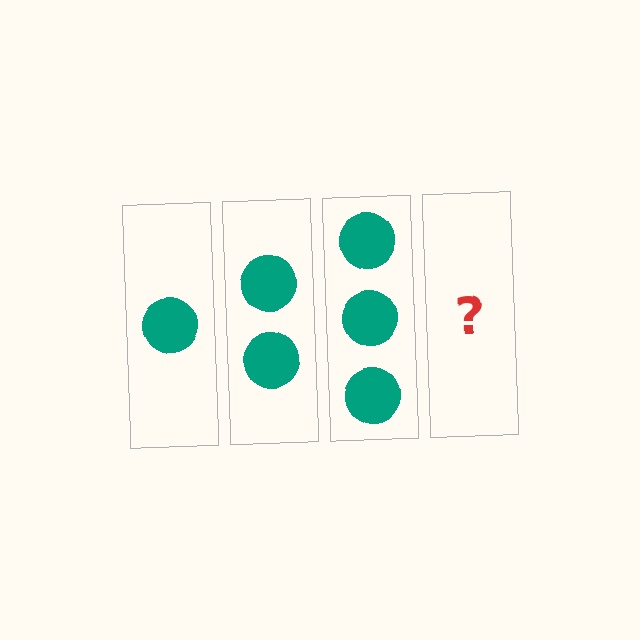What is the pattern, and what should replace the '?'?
The pattern is that each step adds one more circle. The '?' should be 4 circles.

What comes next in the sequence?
The next element should be 4 circles.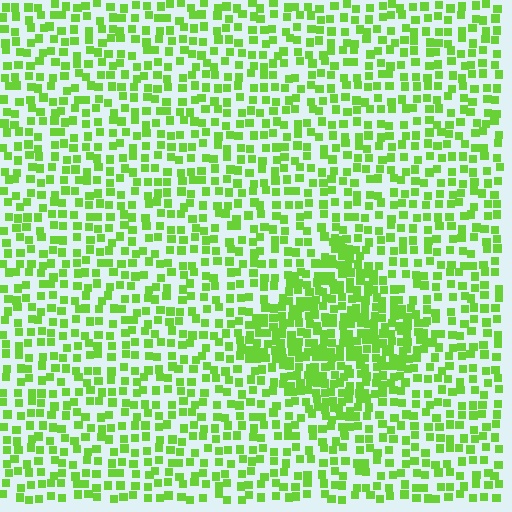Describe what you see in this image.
The image contains small lime elements arranged at two different densities. A diamond-shaped region is visible where the elements are more densely packed than the surrounding area.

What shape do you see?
I see a diamond.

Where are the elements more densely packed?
The elements are more densely packed inside the diamond boundary.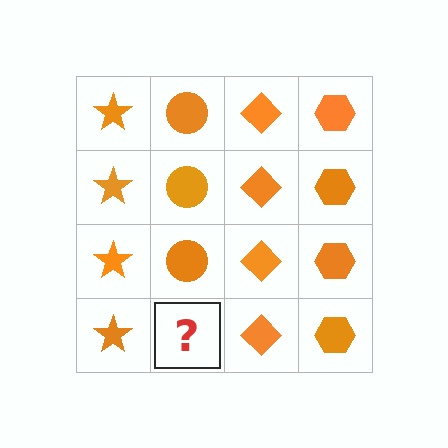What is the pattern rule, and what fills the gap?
The rule is that each column has a consistent shape. The gap should be filled with an orange circle.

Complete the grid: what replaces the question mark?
The question mark should be replaced with an orange circle.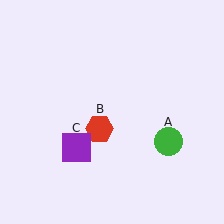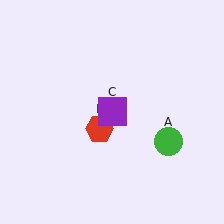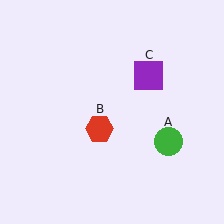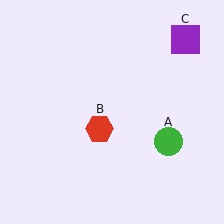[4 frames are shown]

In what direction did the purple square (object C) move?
The purple square (object C) moved up and to the right.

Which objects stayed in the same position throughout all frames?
Green circle (object A) and red hexagon (object B) remained stationary.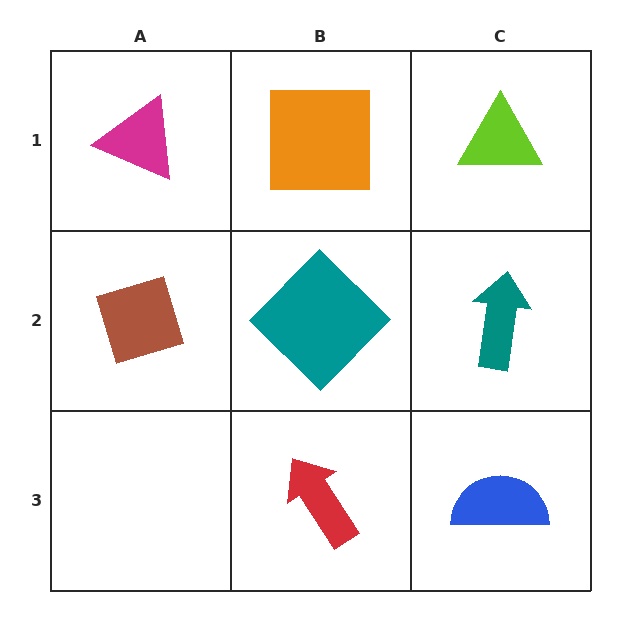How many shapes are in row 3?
2 shapes.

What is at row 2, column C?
A teal arrow.